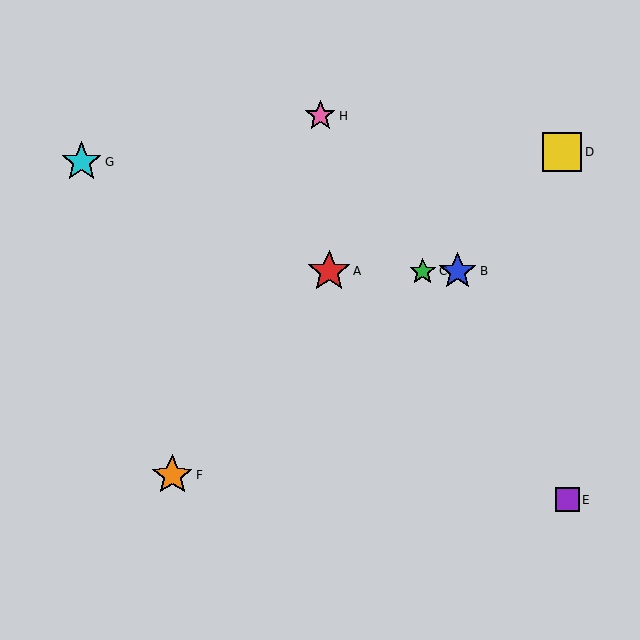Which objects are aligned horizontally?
Objects A, B, C are aligned horizontally.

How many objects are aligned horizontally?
3 objects (A, B, C) are aligned horizontally.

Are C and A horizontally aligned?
Yes, both are at y≈271.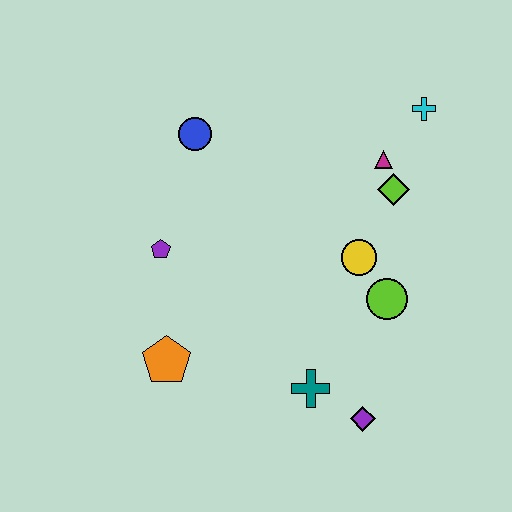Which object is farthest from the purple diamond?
The blue circle is farthest from the purple diamond.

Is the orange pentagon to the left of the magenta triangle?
Yes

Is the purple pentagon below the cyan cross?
Yes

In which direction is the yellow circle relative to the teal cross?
The yellow circle is above the teal cross.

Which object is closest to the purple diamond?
The teal cross is closest to the purple diamond.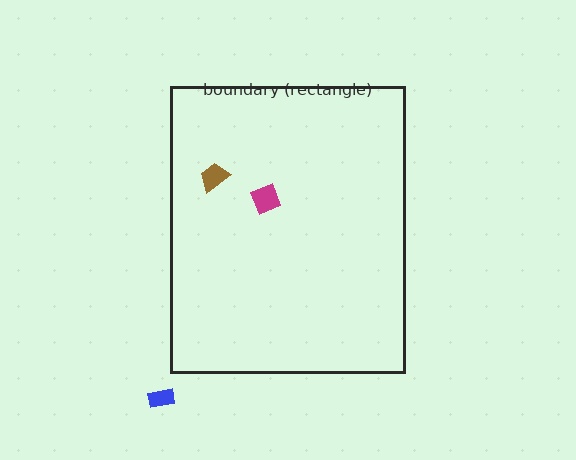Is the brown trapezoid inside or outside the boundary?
Inside.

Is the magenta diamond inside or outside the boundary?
Inside.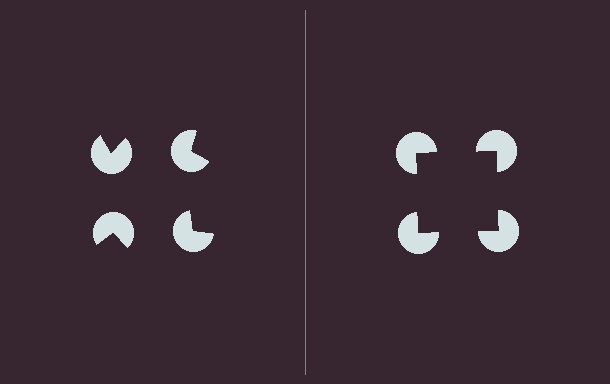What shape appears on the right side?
An illusory square.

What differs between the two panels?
The pac-man discs are positioned identically on both sides; only the wedge orientations differ. On the right they align to a square; on the left they are misaligned.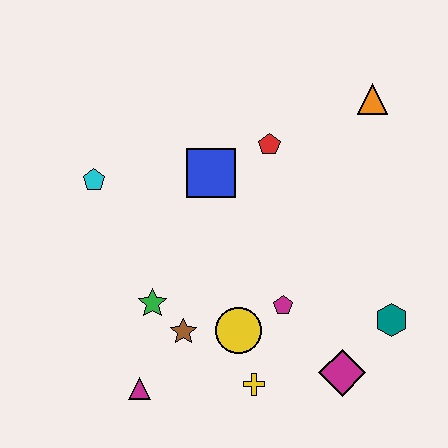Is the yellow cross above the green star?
No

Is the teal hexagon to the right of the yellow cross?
Yes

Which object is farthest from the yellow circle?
The orange triangle is farthest from the yellow circle.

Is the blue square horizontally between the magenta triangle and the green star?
No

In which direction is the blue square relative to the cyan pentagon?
The blue square is to the right of the cyan pentagon.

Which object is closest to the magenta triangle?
The brown star is closest to the magenta triangle.